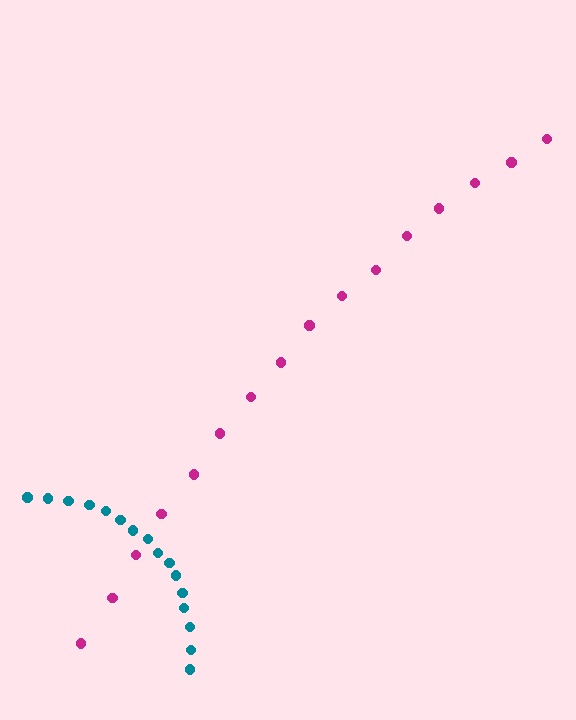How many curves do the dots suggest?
There are 2 distinct paths.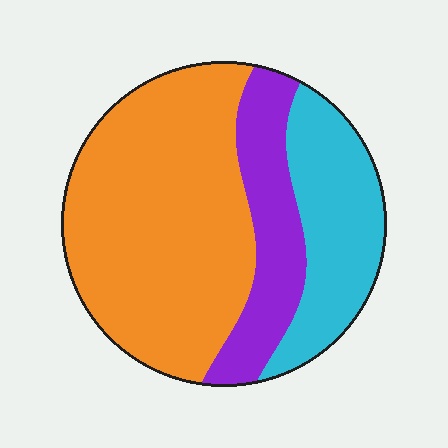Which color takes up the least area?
Purple, at roughly 20%.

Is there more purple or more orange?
Orange.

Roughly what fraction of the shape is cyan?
Cyan covers around 25% of the shape.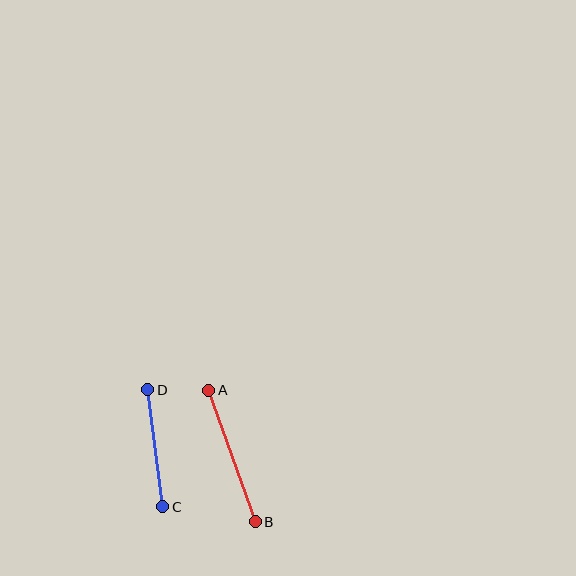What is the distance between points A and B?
The distance is approximately 140 pixels.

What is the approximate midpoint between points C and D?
The midpoint is at approximately (155, 448) pixels.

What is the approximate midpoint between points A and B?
The midpoint is at approximately (232, 456) pixels.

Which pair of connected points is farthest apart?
Points A and B are farthest apart.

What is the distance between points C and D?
The distance is approximately 118 pixels.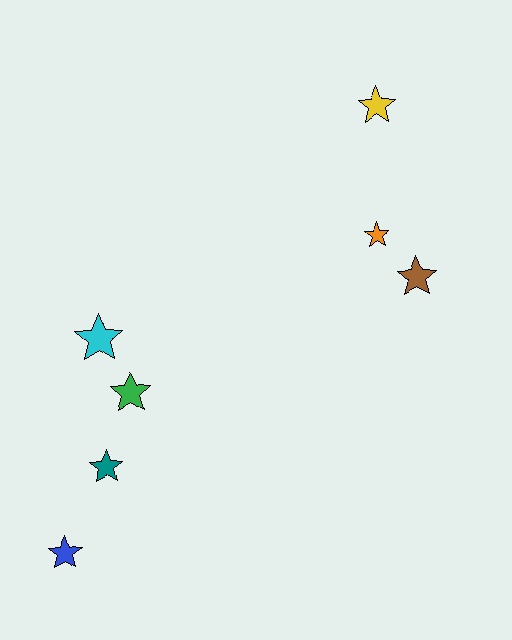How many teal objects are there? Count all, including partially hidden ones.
There is 1 teal object.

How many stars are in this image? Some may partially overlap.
There are 7 stars.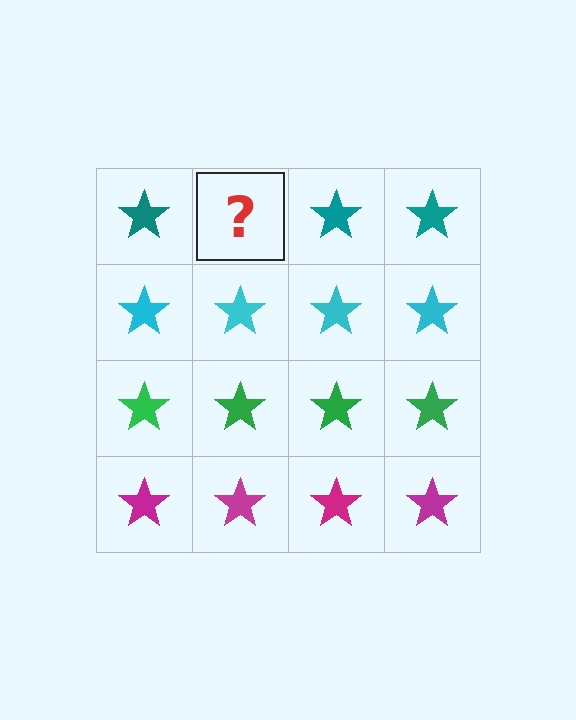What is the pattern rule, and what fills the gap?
The rule is that each row has a consistent color. The gap should be filled with a teal star.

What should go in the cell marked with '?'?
The missing cell should contain a teal star.